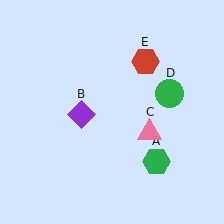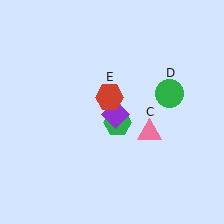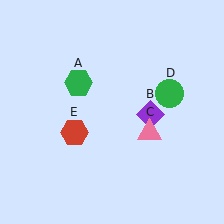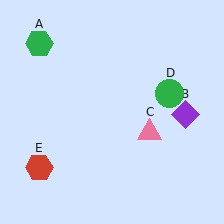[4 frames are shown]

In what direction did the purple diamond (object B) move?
The purple diamond (object B) moved right.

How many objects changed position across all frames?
3 objects changed position: green hexagon (object A), purple diamond (object B), red hexagon (object E).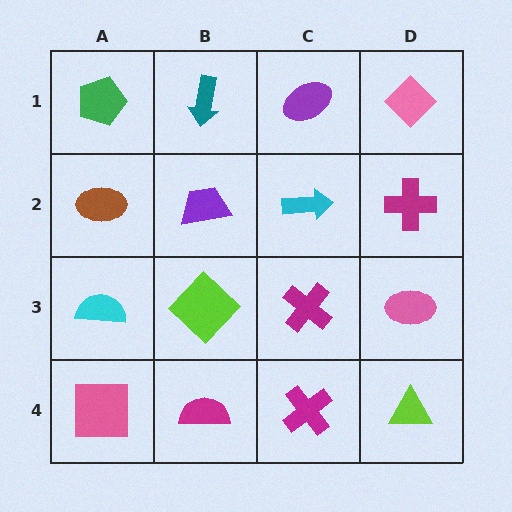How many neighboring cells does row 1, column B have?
3.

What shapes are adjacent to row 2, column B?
A teal arrow (row 1, column B), a lime diamond (row 3, column B), a brown ellipse (row 2, column A), a cyan arrow (row 2, column C).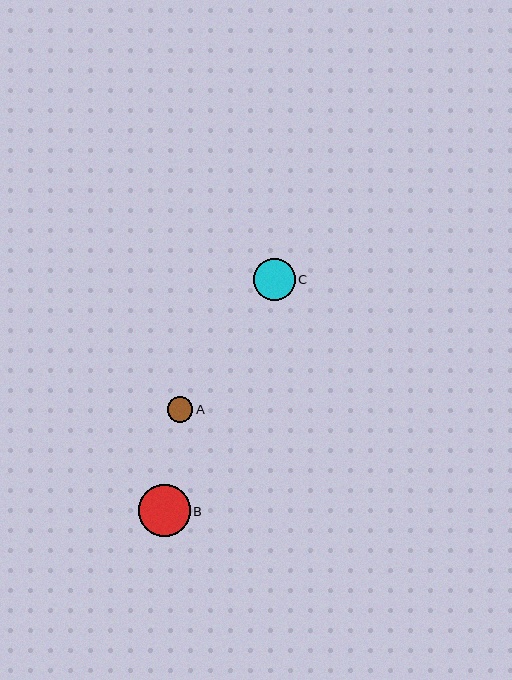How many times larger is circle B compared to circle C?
Circle B is approximately 1.2 times the size of circle C.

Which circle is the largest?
Circle B is the largest with a size of approximately 52 pixels.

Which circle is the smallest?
Circle A is the smallest with a size of approximately 26 pixels.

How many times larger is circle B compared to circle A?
Circle B is approximately 2.0 times the size of circle A.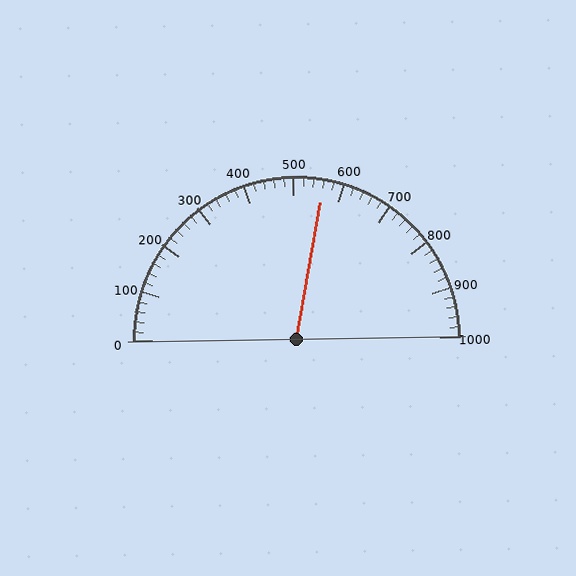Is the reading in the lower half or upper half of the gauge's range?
The reading is in the upper half of the range (0 to 1000).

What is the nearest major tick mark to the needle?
The nearest major tick mark is 600.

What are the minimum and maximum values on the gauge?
The gauge ranges from 0 to 1000.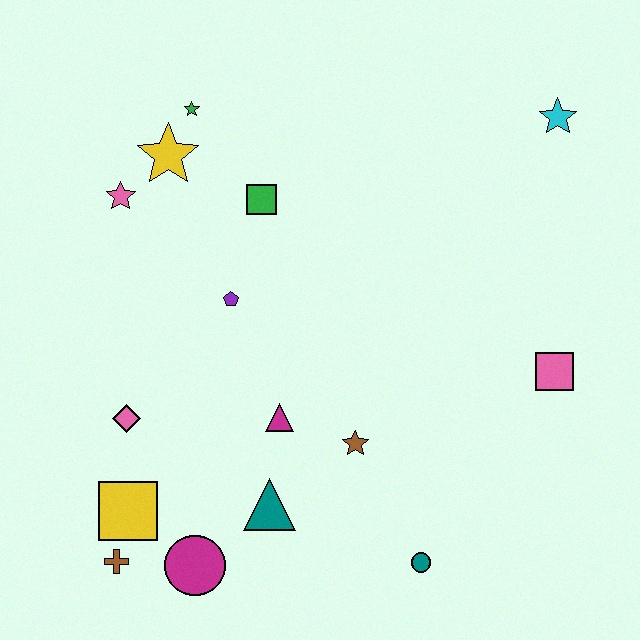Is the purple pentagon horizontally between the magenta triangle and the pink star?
Yes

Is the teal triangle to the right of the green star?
Yes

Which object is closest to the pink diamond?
The yellow square is closest to the pink diamond.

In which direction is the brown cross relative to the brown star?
The brown cross is to the left of the brown star.